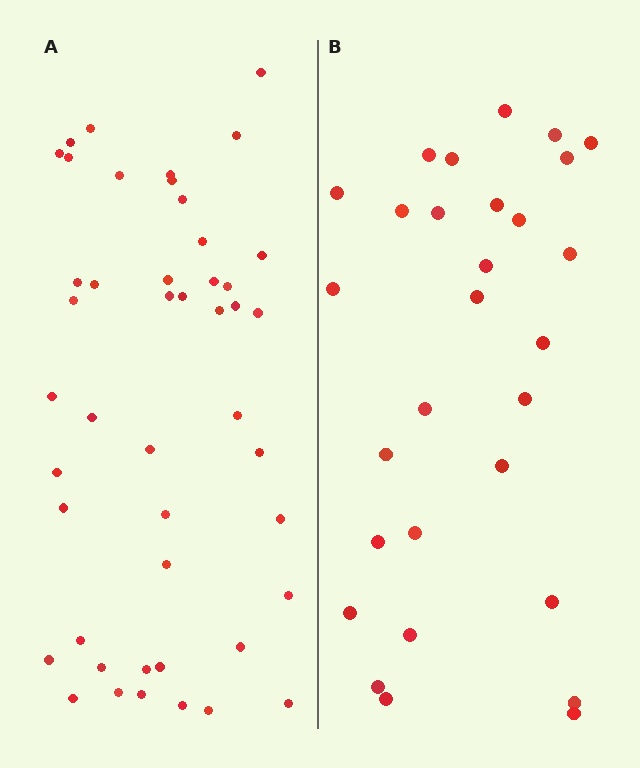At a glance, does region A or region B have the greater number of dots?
Region A (the left region) has more dots.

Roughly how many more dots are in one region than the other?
Region A has approximately 15 more dots than region B.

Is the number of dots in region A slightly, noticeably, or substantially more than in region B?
Region A has substantially more. The ratio is roughly 1.6 to 1.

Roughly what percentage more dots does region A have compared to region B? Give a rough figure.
About 60% more.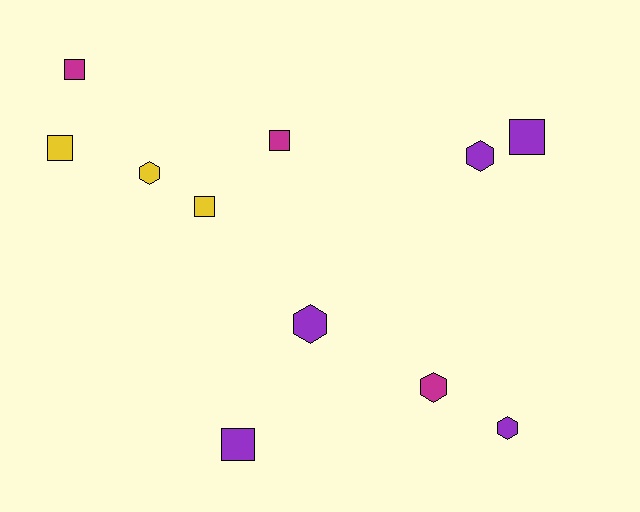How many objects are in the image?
There are 11 objects.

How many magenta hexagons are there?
There is 1 magenta hexagon.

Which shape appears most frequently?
Square, with 6 objects.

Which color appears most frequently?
Purple, with 5 objects.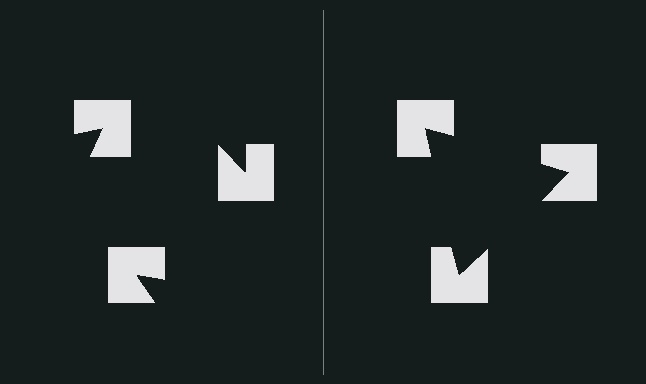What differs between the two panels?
The notched squares are positioned identically on both sides; only the wedge orientations differ. On the right they align to a triangle; on the left they are misaligned.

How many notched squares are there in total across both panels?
6 — 3 on each side.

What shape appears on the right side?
An illusory triangle.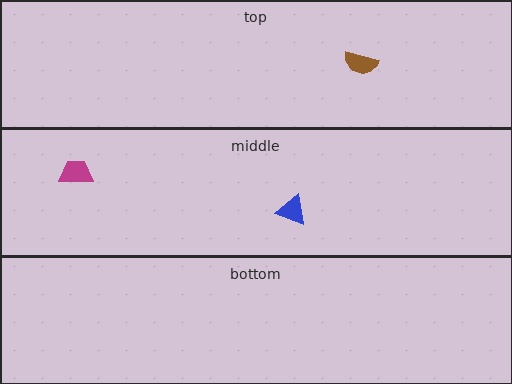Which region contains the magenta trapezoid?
The middle region.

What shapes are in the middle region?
The blue triangle, the magenta trapezoid.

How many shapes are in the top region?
1.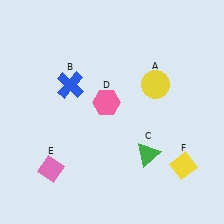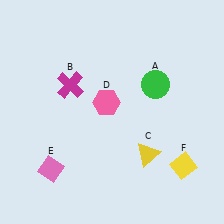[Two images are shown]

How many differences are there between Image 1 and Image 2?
There are 3 differences between the two images.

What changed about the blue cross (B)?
In Image 1, B is blue. In Image 2, it changed to magenta.